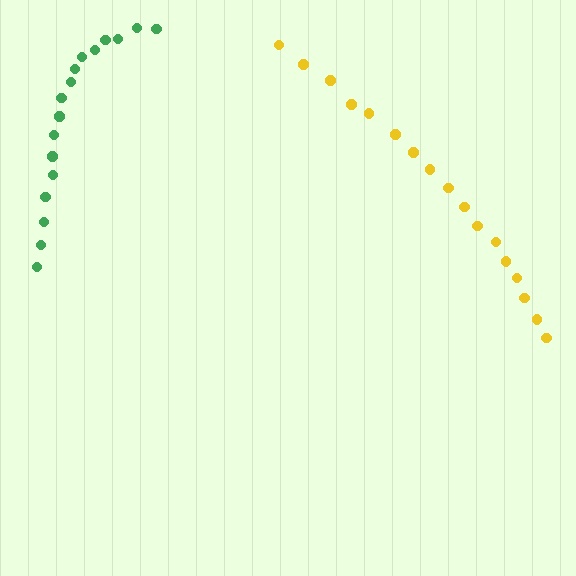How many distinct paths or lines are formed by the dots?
There are 2 distinct paths.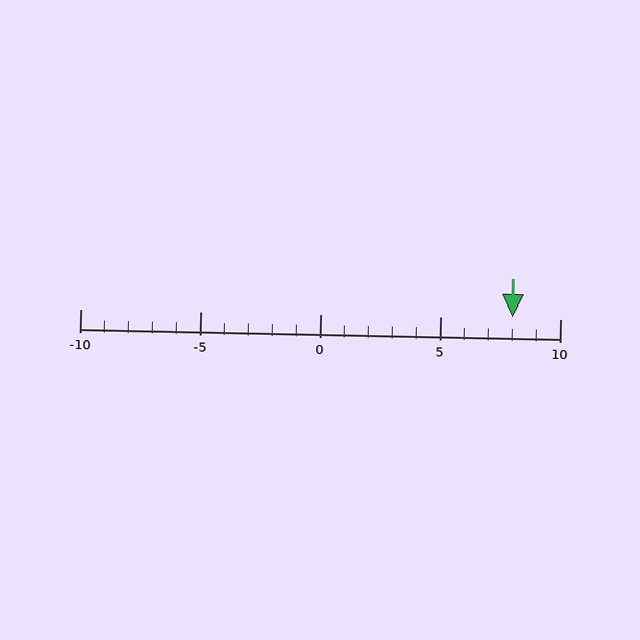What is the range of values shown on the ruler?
The ruler shows values from -10 to 10.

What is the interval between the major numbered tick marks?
The major tick marks are spaced 5 units apart.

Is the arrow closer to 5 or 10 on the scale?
The arrow is closer to 10.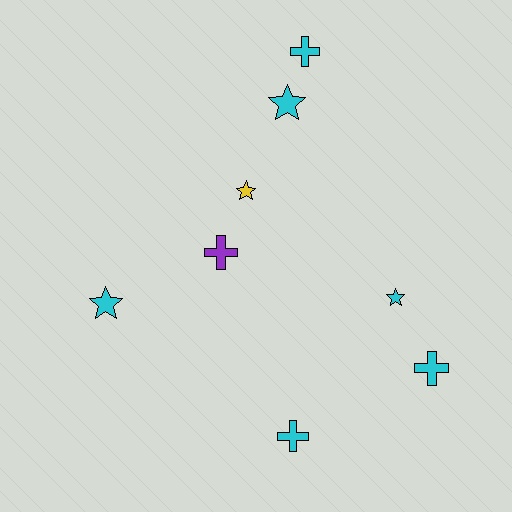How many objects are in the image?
There are 8 objects.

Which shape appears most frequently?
Cross, with 4 objects.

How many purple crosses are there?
There is 1 purple cross.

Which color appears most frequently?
Cyan, with 6 objects.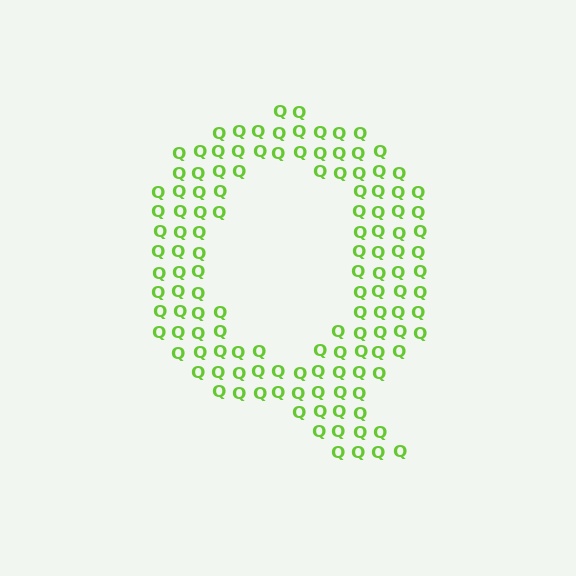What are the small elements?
The small elements are letter Q's.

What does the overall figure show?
The overall figure shows the letter Q.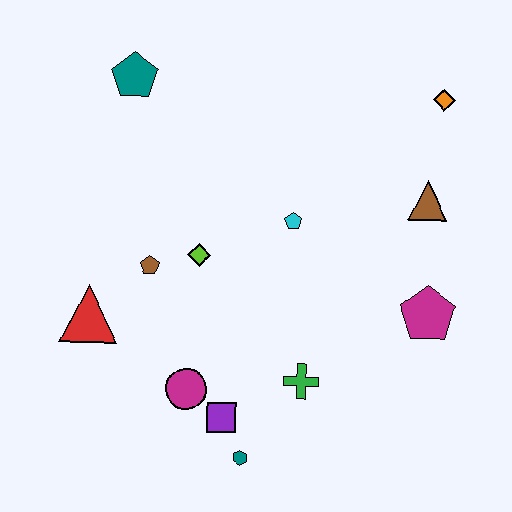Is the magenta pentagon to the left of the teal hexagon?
No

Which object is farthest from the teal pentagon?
The teal hexagon is farthest from the teal pentagon.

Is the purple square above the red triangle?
No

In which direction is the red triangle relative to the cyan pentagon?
The red triangle is to the left of the cyan pentagon.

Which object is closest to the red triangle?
The brown pentagon is closest to the red triangle.